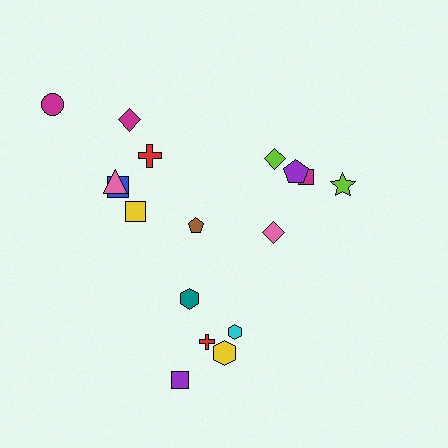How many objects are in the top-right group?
There are 5 objects.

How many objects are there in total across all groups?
There are 17 objects.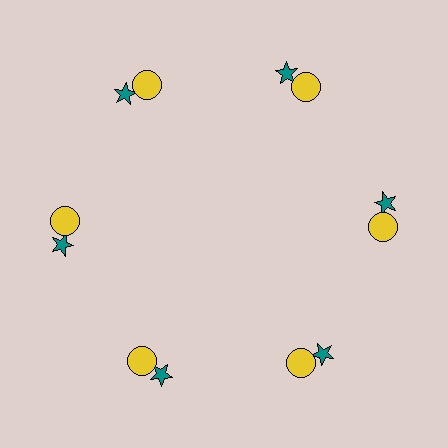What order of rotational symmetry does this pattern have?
This pattern has 6-fold rotational symmetry.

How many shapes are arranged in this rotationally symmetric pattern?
There are 12 shapes, arranged in 6 groups of 2.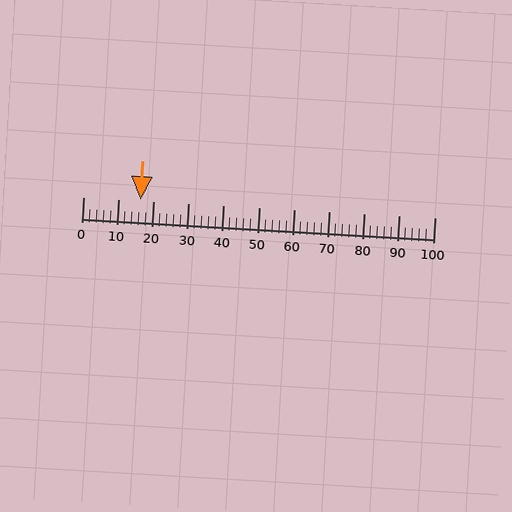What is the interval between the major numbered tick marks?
The major tick marks are spaced 10 units apart.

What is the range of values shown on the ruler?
The ruler shows values from 0 to 100.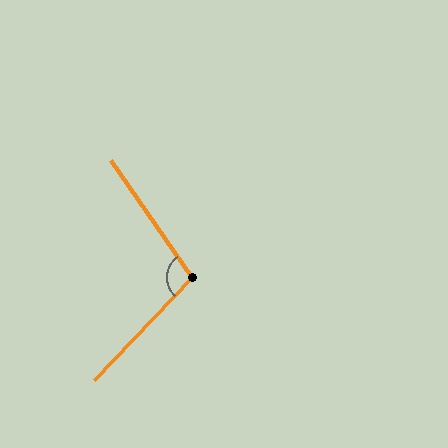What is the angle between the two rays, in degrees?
Approximately 102 degrees.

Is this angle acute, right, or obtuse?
It is obtuse.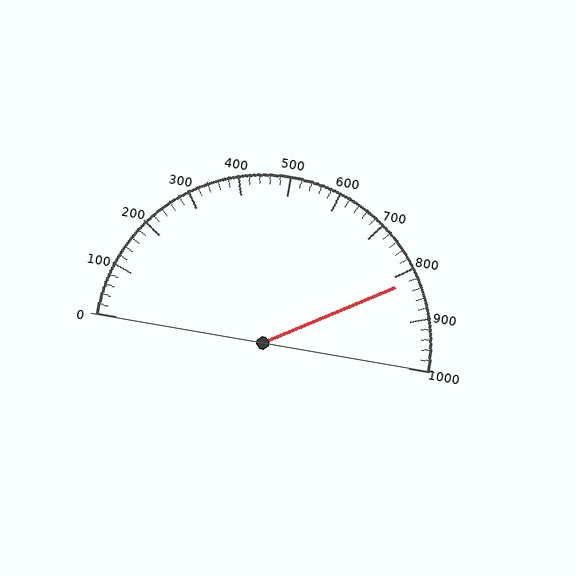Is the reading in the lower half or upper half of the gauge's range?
The reading is in the upper half of the range (0 to 1000).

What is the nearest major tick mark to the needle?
The nearest major tick mark is 800.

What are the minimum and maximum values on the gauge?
The gauge ranges from 0 to 1000.